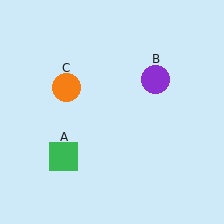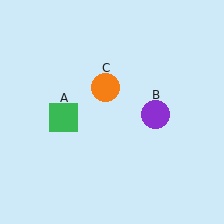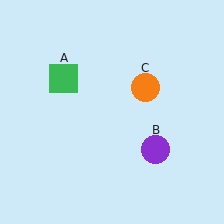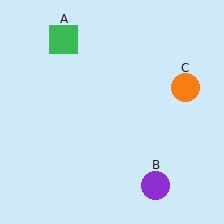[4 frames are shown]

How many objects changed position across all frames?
3 objects changed position: green square (object A), purple circle (object B), orange circle (object C).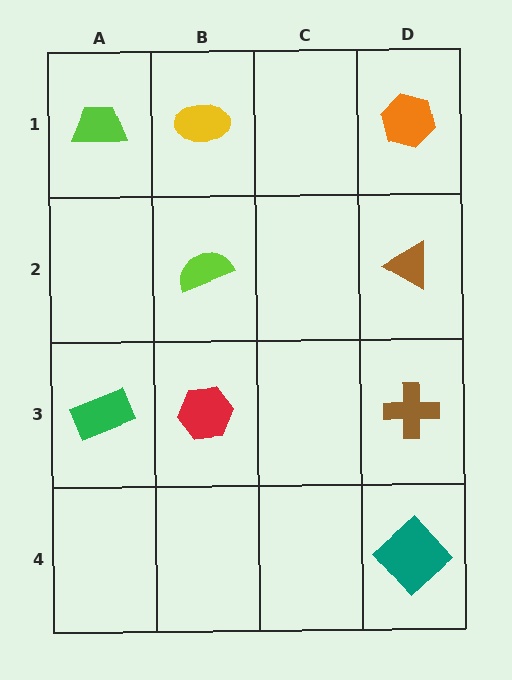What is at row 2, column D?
A brown triangle.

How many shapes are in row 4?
1 shape.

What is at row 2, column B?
A lime semicircle.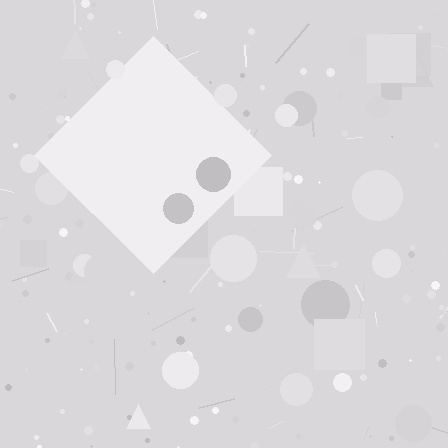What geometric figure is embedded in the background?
A diamond is embedded in the background.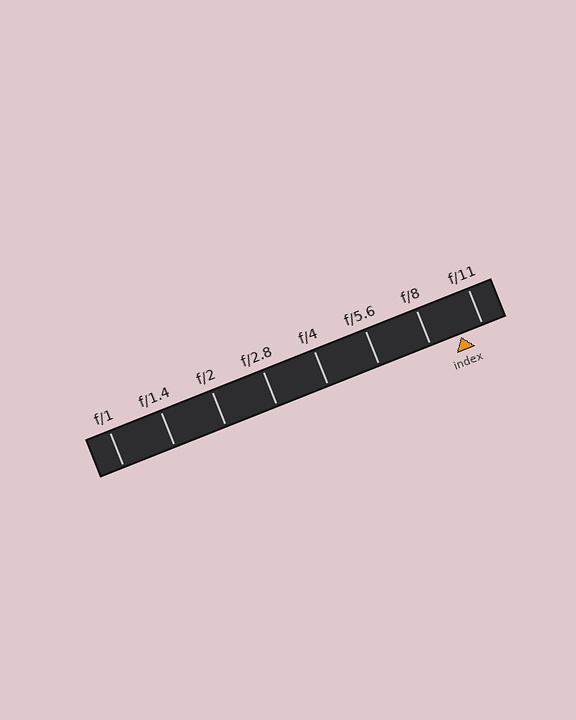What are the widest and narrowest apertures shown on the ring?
The widest aperture shown is f/1 and the narrowest is f/11.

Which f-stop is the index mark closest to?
The index mark is closest to f/11.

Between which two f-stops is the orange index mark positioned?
The index mark is between f/8 and f/11.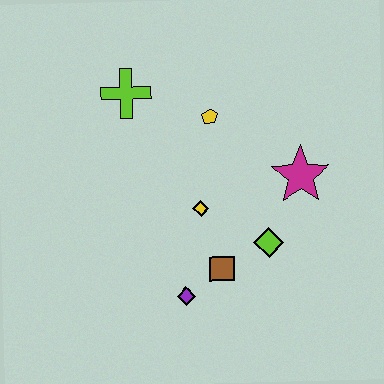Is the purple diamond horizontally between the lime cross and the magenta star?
Yes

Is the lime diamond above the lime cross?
No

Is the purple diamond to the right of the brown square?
No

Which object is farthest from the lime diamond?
The lime cross is farthest from the lime diamond.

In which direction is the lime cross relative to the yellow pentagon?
The lime cross is to the left of the yellow pentagon.